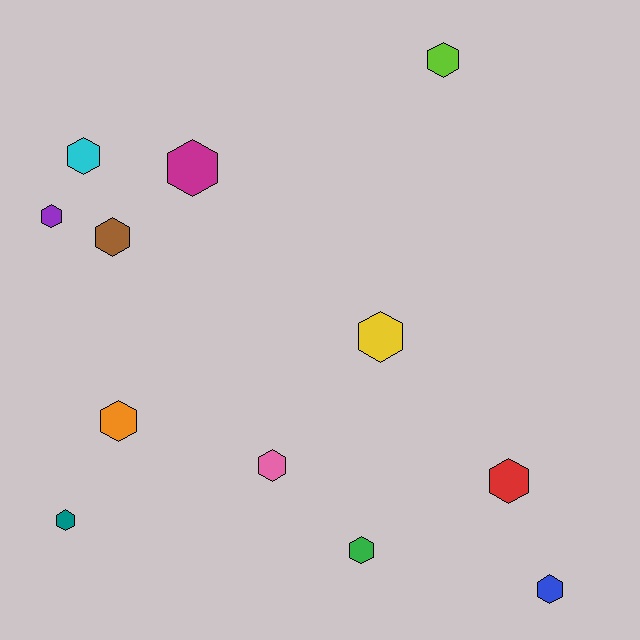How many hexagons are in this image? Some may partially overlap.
There are 12 hexagons.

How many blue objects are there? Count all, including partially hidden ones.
There is 1 blue object.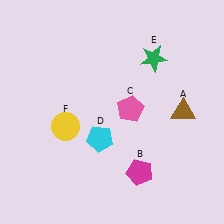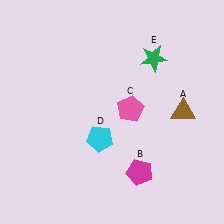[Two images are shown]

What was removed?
The yellow circle (F) was removed in Image 2.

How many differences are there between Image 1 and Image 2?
There is 1 difference between the two images.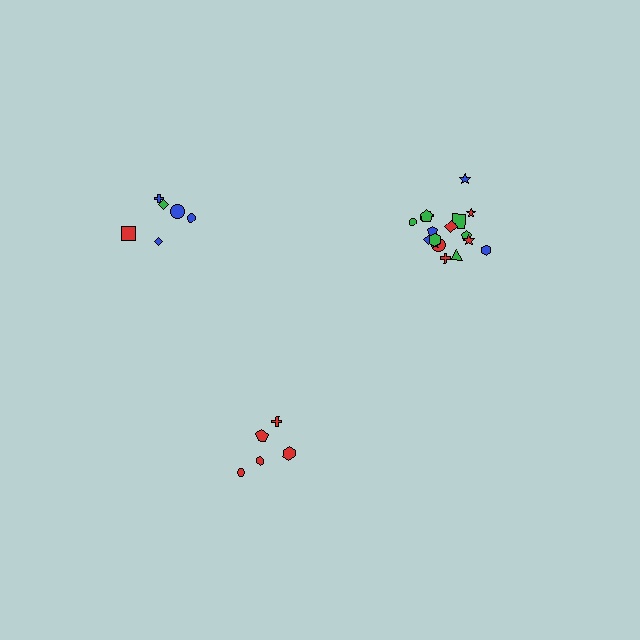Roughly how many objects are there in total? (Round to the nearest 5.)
Roughly 30 objects in total.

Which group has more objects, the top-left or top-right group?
The top-right group.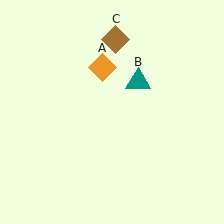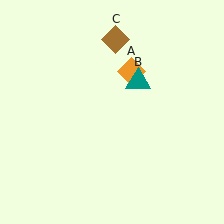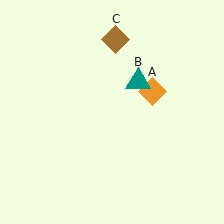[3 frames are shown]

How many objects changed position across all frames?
1 object changed position: orange diamond (object A).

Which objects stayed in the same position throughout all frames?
Teal triangle (object B) and brown diamond (object C) remained stationary.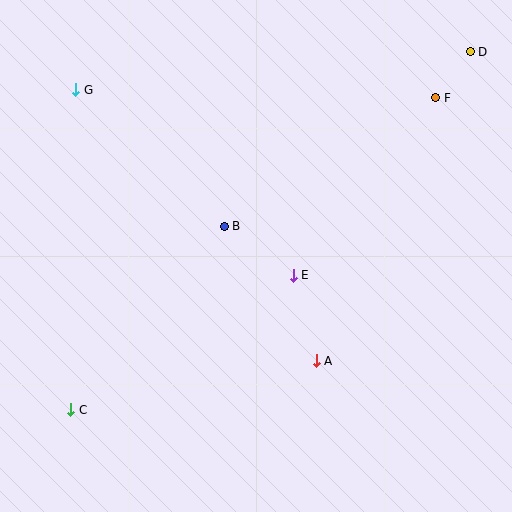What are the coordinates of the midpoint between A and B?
The midpoint between A and B is at (270, 294).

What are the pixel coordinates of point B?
Point B is at (224, 227).